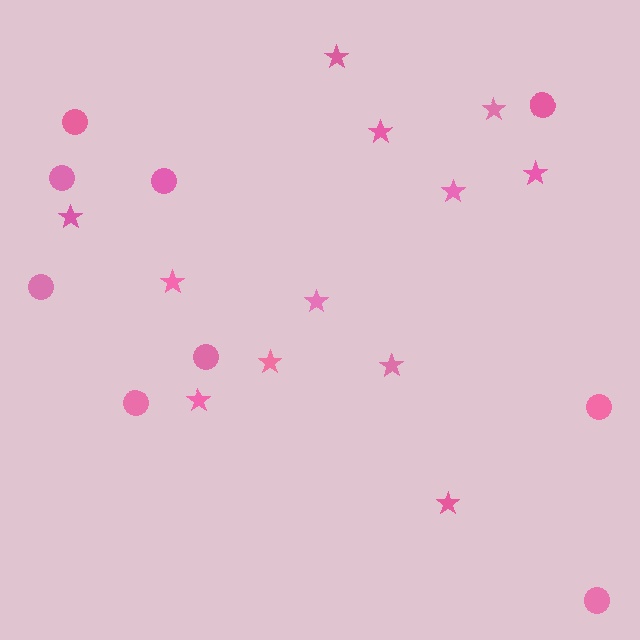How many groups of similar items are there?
There are 2 groups: one group of stars (12) and one group of circles (9).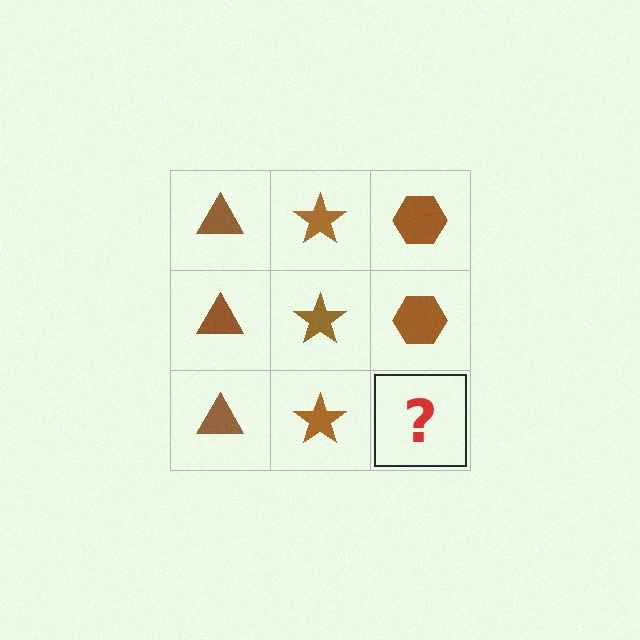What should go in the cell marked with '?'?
The missing cell should contain a brown hexagon.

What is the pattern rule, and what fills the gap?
The rule is that each column has a consistent shape. The gap should be filled with a brown hexagon.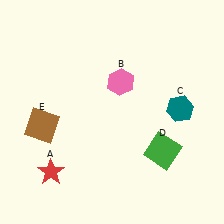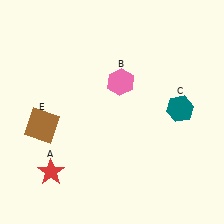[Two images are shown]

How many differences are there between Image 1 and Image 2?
There is 1 difference between the two images.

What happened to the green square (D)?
The green square (D) was removed in Image 2. It was in the bottom-right area of Image 1.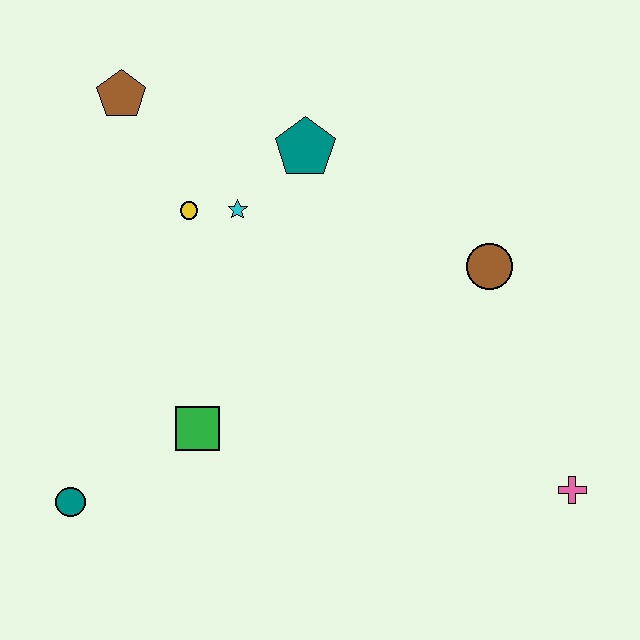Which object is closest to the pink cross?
The brown circle is closest to the pink cross.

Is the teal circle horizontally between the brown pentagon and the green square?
No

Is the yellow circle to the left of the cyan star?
Yes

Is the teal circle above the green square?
No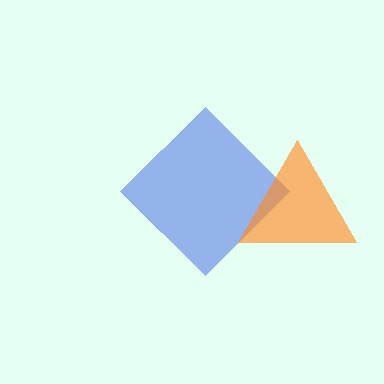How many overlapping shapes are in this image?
There are 2 overlapping shapes in the image.